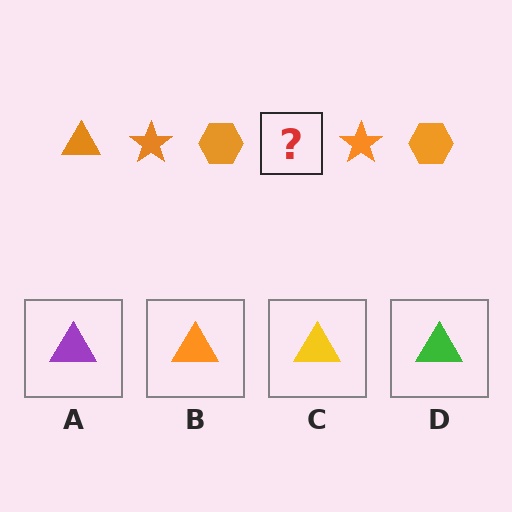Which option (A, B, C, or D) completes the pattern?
B.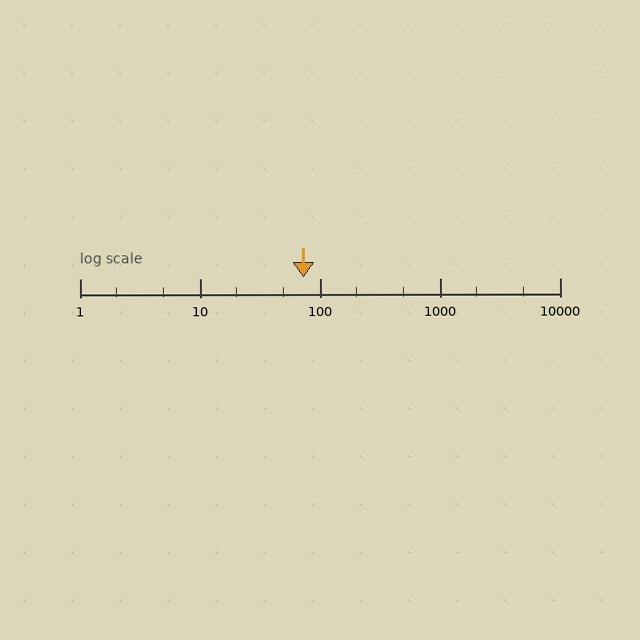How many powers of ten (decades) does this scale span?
The scale spans 4 decades, from 1 to 10000.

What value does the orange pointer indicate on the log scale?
The pointer indicates approximately 73.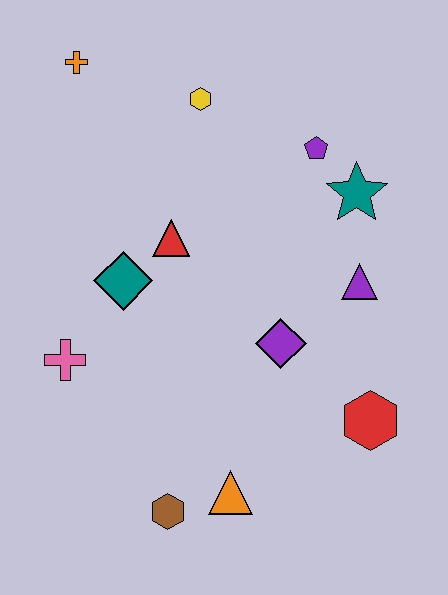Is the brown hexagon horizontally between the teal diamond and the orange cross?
No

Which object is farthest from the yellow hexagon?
The brown hexagon is farthest from the yellow hexagon.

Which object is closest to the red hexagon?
The purple diamond is closest to the red hexagon.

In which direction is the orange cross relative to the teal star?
The orange cross is to the left of the teal star.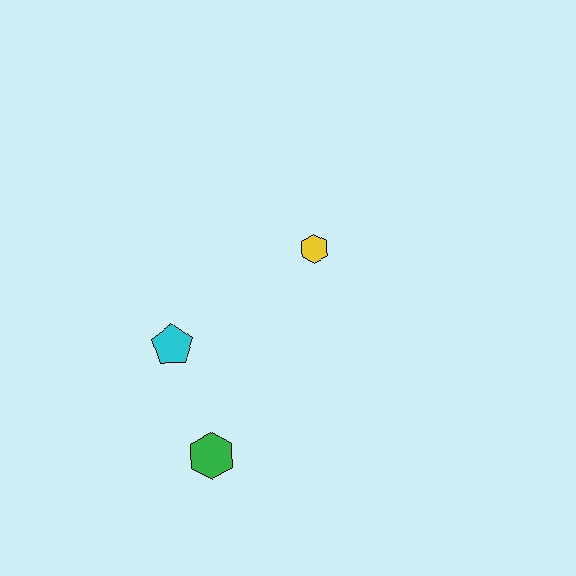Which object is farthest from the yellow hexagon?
The green hexagon is farthest from the yellow hexagon.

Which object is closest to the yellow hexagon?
The cyan pentagon is closest to the yellow hexagon.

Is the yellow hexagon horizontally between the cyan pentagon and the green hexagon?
No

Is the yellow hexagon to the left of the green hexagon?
No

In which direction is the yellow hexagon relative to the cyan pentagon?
The yellow hexagon is to the right of the cyan pentagon.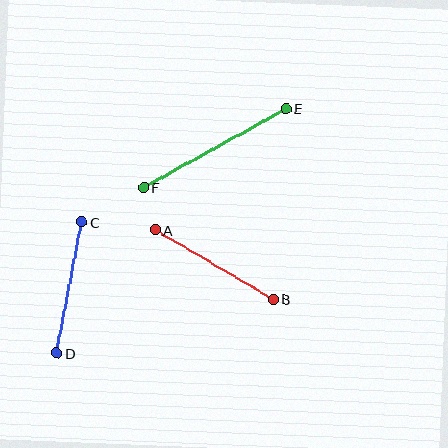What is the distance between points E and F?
The distance is approximately 163 pixels.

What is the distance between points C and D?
The distance is approximately 134 pixels.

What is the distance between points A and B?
The distance is approximately 137 pixels.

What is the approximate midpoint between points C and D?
The midpoint is at approximately (69, 288) pixels.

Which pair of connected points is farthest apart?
Points E and F are farthest apart.